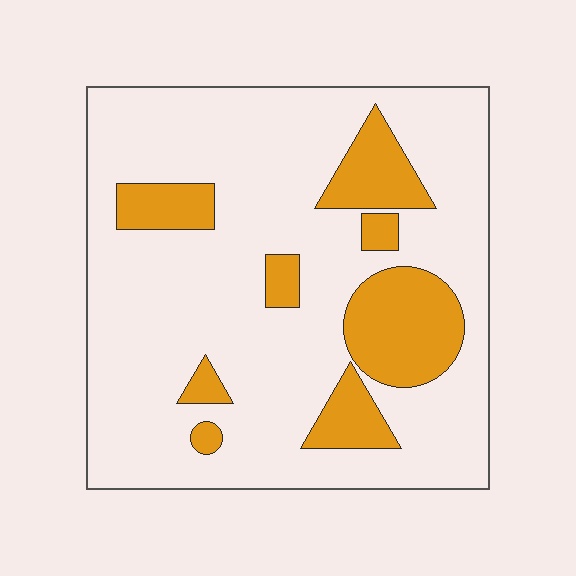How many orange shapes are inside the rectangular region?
8.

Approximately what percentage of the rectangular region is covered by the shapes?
Approximately 20%.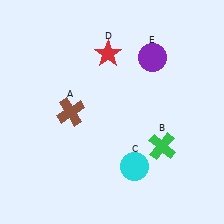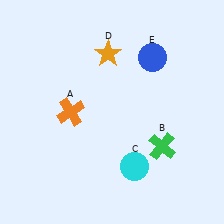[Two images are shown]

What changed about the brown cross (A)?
In Image 1, A is brown. In Image 2, it changed to orange.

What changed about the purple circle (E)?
In Image 1, E is purple. In Image 2, it changed to blue.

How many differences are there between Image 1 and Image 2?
There are 3 differences between the two images.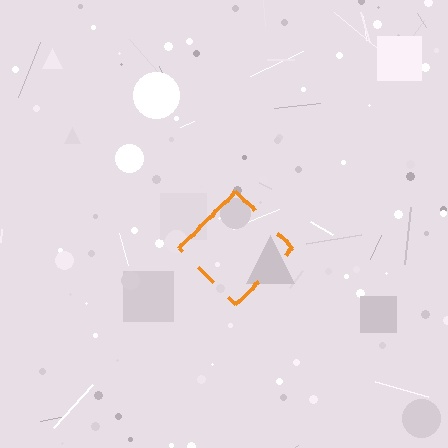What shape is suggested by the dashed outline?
The dashed outline suggests a diamond.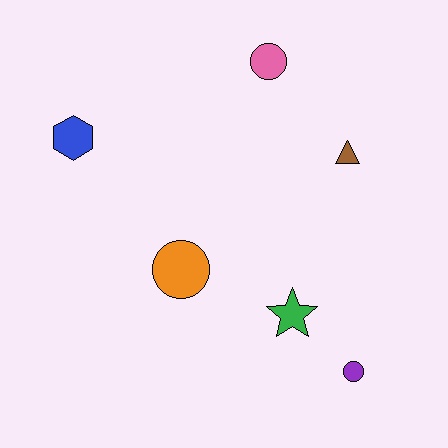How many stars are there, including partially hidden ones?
There is 1 star.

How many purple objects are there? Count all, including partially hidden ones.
There is 1 purple object.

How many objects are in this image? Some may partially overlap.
There are 6 objects.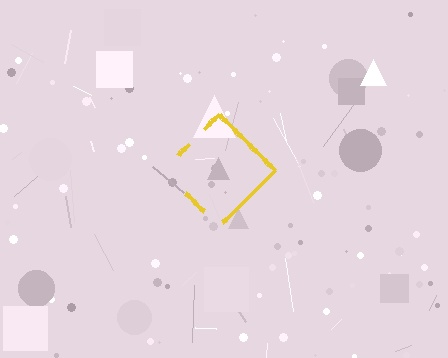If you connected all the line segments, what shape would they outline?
They would outline a diamond.